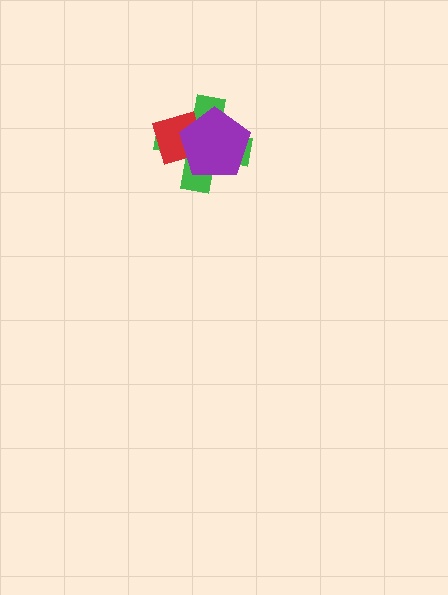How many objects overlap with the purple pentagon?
2 objects overlap with the purple pentagon.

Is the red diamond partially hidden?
Yes, it is partially covered by another shape.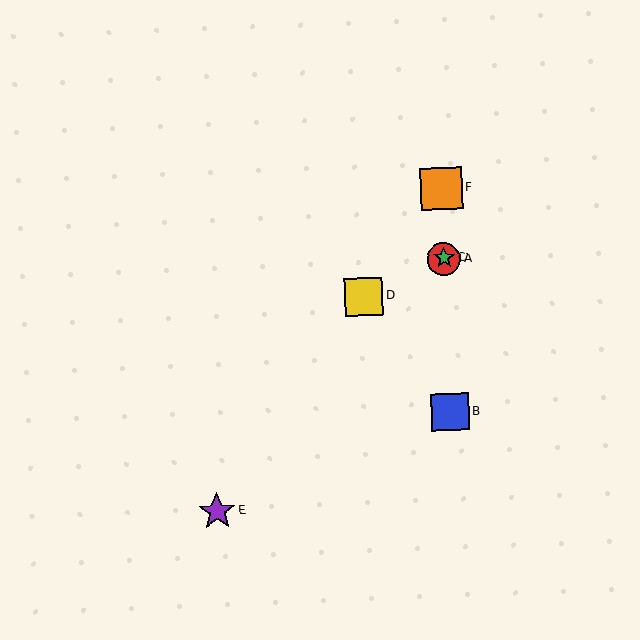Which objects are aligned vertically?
Objects A, B, C, F are aligned vertically.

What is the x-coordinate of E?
Object E is at x≈217.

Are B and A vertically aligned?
Yes, both are at x≈450.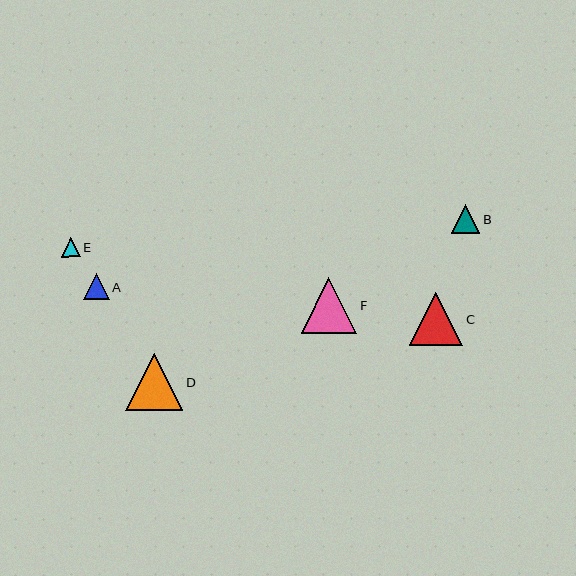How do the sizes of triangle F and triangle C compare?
Triangle F and triangle C are approximately the same size.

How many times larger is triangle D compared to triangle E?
Triangle D is approximately 3.0 times the size of triangle E.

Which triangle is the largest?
Triangle D is the largest with a size of approximately 57 pixels.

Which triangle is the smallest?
Triangle E is the smallest with a size of approximately 19 pixels.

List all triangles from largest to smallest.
From largest to smallest: D, F, C, B, A, E.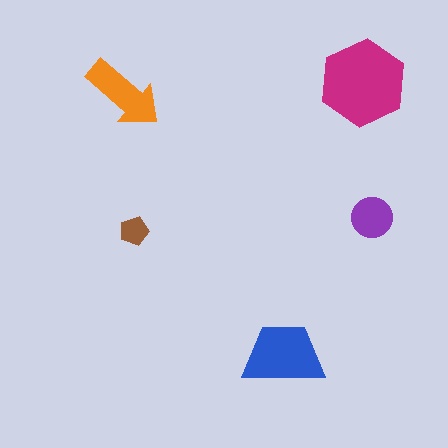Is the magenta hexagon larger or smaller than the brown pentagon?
Larger.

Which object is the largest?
The magenta hexagon.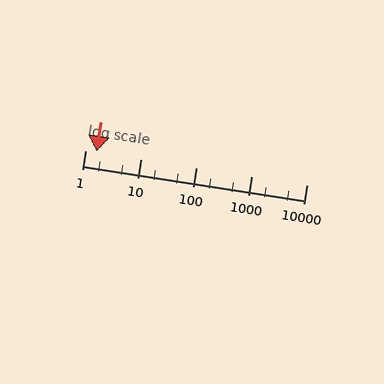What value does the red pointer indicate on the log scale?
The pointer indicates approximately 1.6.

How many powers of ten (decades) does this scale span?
The scale spans 4 decades, from 1 to 10000.